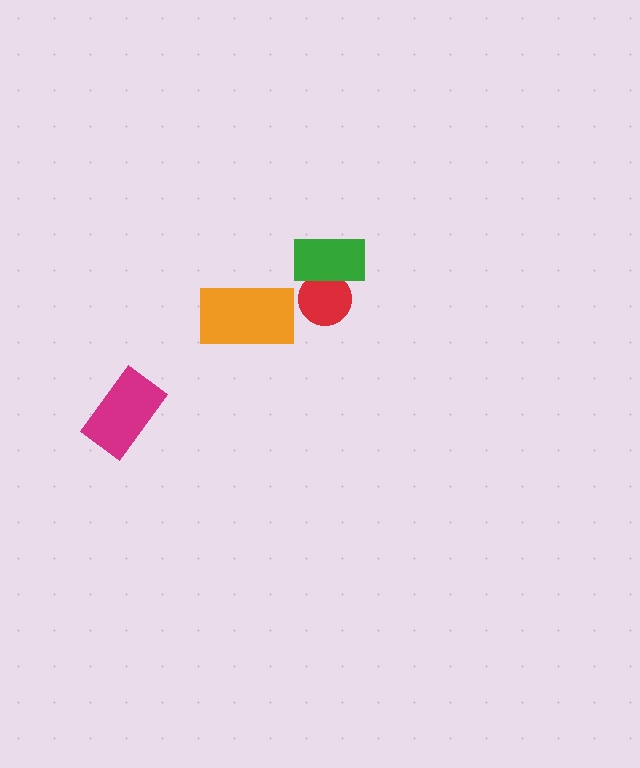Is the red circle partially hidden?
Yes, it is partially covered by another shape.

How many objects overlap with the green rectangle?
1 object overlaps with the green rectangle.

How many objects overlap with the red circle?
1 object overlaps with the red circle.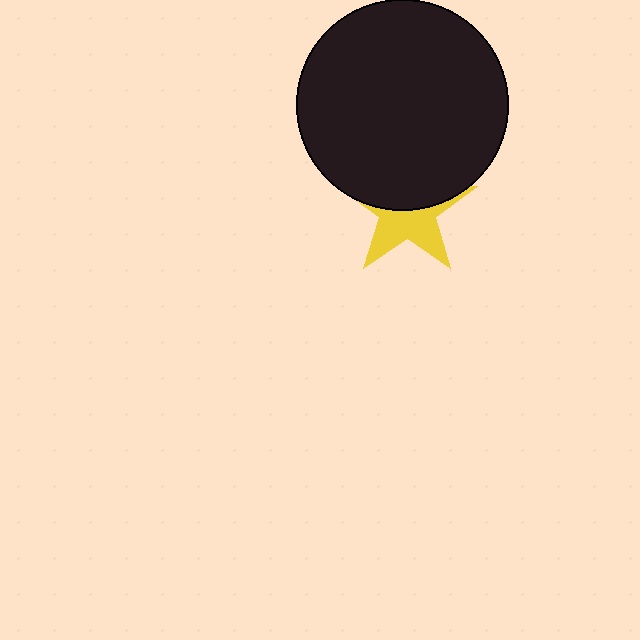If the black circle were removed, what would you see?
You would see the complete yellow star.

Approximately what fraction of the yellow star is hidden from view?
Roughly 51% of the yellow star is hidden behind the black circle.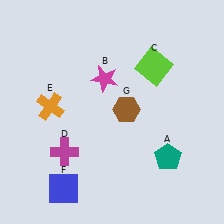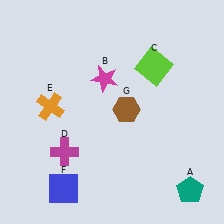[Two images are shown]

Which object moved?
The teal pentagon (A) moved down.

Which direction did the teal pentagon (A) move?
The teal pentagon (A) moved down.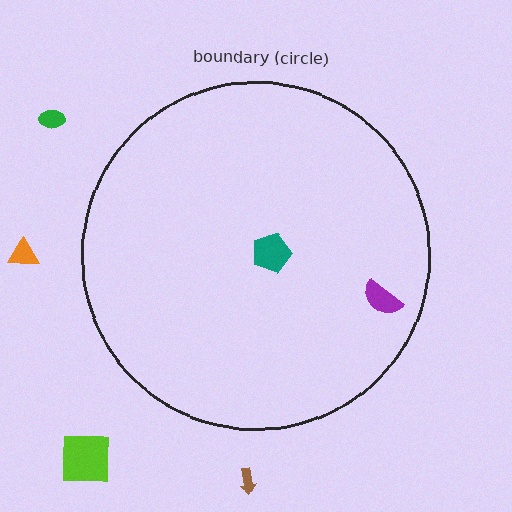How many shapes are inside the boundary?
2 inside, 4 outside.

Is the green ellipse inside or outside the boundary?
Outside.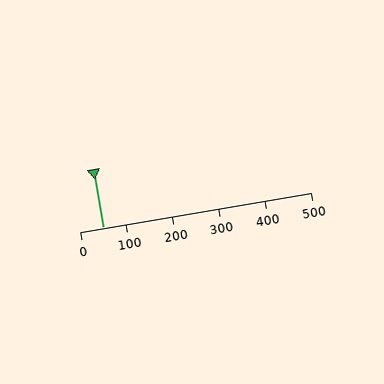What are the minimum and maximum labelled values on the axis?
The axis runs from 0 to 500.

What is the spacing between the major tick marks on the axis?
The major ticks are spaced 100 apart.